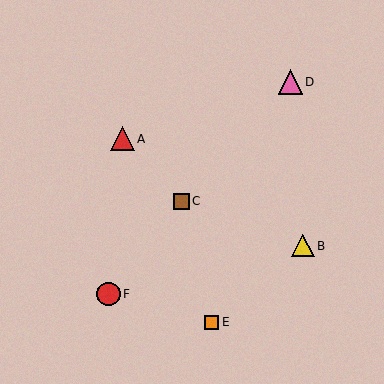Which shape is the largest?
The pink triangle (labeled D) is the largest.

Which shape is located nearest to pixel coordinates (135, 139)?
The red triangle (labeled A) at (122, 139) is nearest to that location.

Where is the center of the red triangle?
The center of the red triangle is at (122, 139).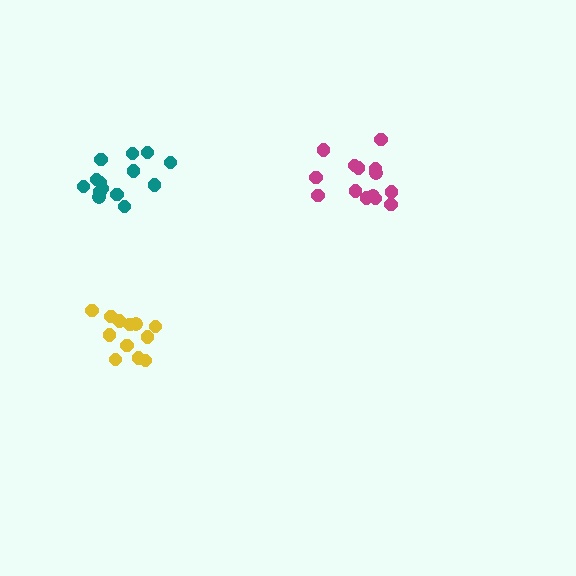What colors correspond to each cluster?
The clusters are colored: teal, magenta, yellow.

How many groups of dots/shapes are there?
There are 3 groups.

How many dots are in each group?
Group 1: 14 dots, Group 2: 14 dots, Group 3: 12 dots (40 total).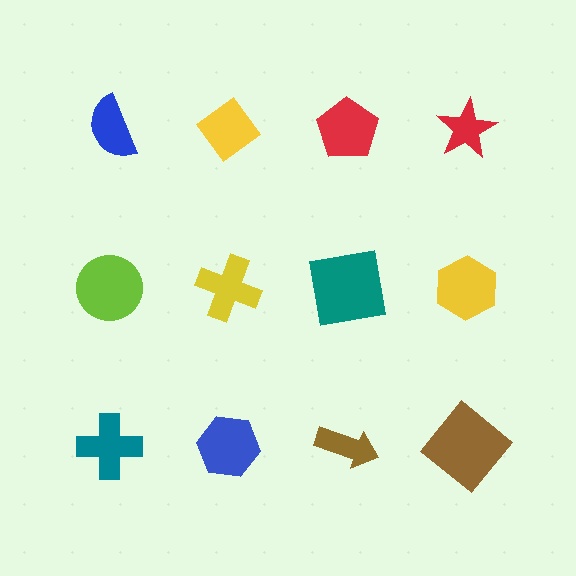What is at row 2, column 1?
A lime circle.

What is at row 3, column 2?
A blue hexagon.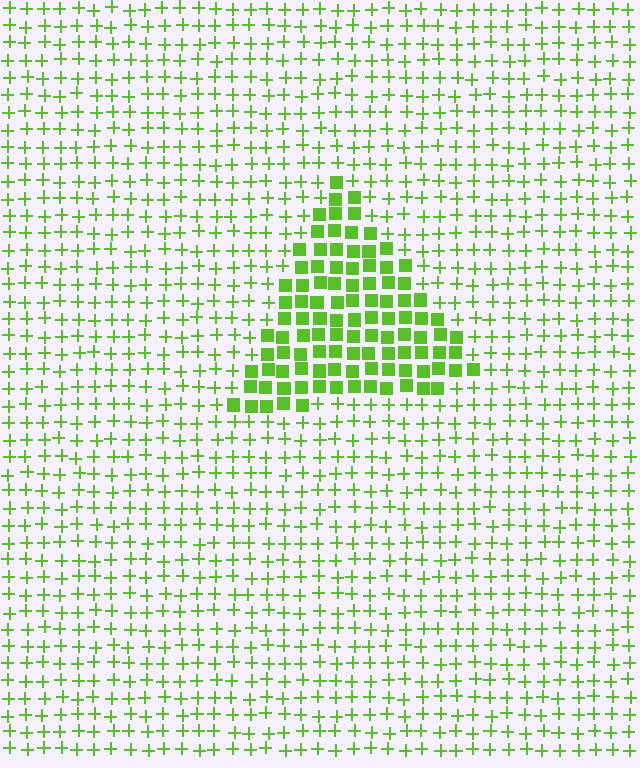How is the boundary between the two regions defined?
The boundary is defined by a change in element shape: squares inside vs. plus signs outside. All elements share the same color and spacing.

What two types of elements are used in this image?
The image uses squares inside the triangle region and plus signs outside it.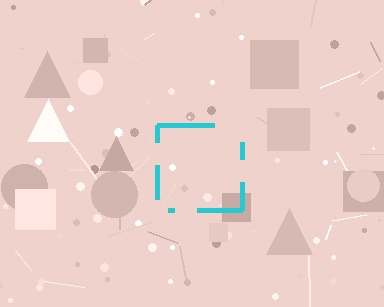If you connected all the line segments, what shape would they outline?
They would outline a square.